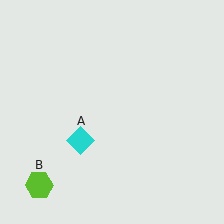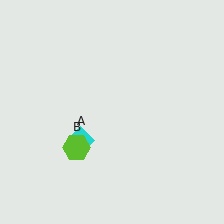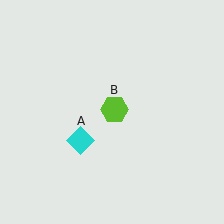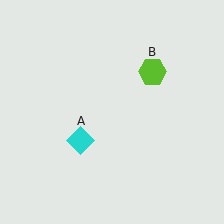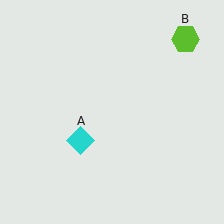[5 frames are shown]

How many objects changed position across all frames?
1 object changed position: lime hexagon (object B).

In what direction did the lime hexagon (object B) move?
The lime hexagon (object B) moved up and to the right.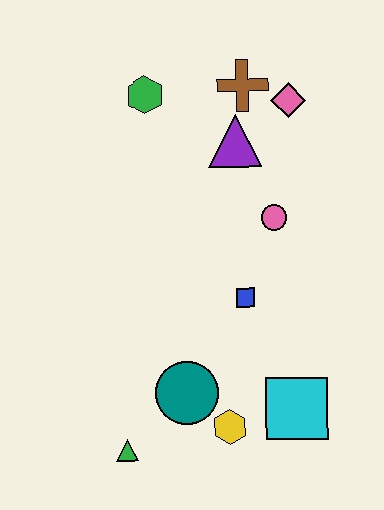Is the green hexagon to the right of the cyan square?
No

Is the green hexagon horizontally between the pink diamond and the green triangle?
Yes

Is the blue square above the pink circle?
No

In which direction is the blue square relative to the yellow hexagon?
The blue square is above the yellow hexagon.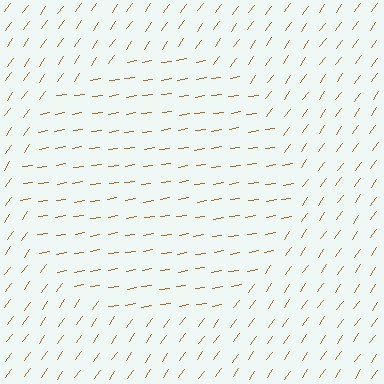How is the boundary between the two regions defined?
The boundary is defined purely by a change in line orientation (approximately 45 degrees difference). All lines are the same color and thickness.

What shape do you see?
I see a circle.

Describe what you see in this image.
The image is filled with small brown line segments. A circle region in the image has lines oriented differently from the surrounding lines, creating a visible texture boundary.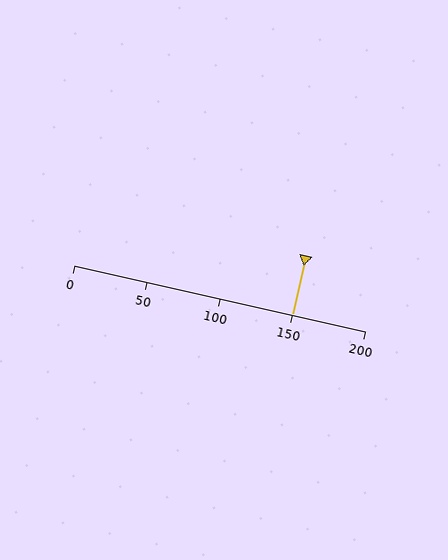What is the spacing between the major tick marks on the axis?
The major ticks are spaced 50 apart.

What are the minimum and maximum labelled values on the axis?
The axis runs from 0 to 200.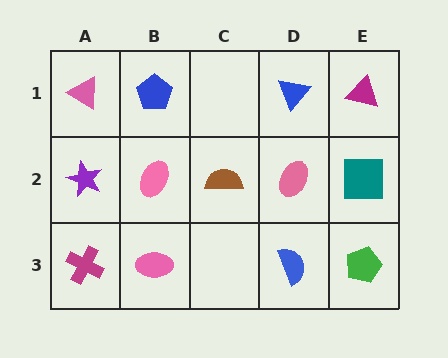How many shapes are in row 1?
4 shapes.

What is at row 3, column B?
A pink ellipse.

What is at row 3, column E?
A green pentagon.